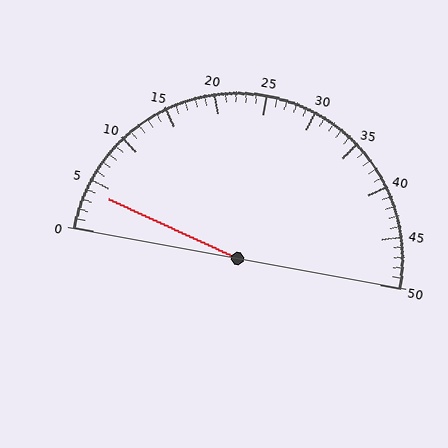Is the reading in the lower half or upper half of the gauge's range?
The reading is in the lower half of the range (0 to 50).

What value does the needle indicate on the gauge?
The needle indicates approximately 4.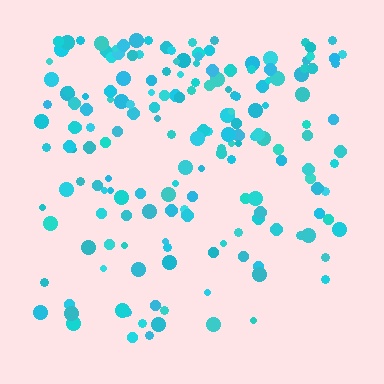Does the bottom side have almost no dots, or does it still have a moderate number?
Still a moderate number, just noticeably fewer than the top.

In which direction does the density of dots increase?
From bottom to top, with the top side densest.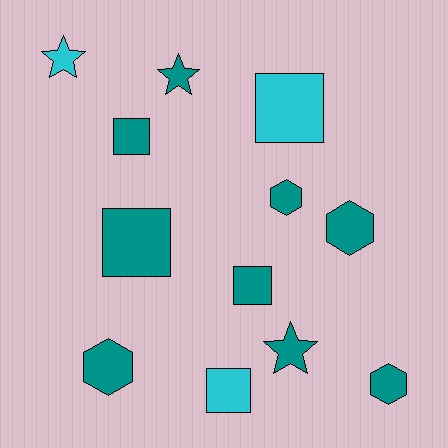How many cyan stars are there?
There is 1 cyan star.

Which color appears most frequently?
Teal, with 9 objects.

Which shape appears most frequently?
Square, with 5 objects.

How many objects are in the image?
There are 12 objects.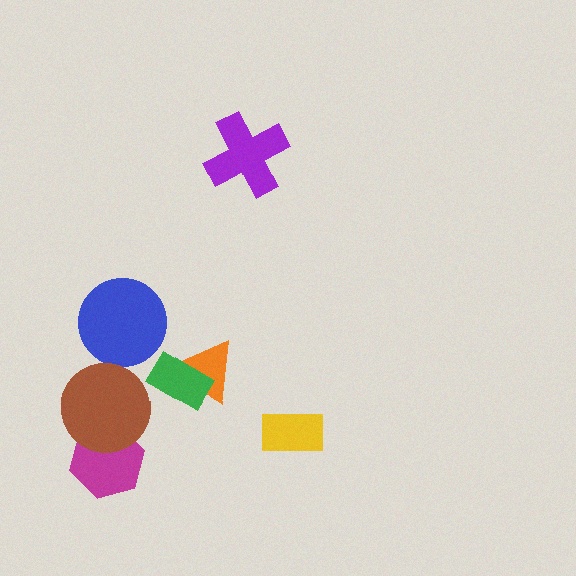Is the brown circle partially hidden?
No, no other shape covers it.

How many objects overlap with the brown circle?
1 object overlaps with the brown circle.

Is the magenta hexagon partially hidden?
Yes, it is partially covered by another shape.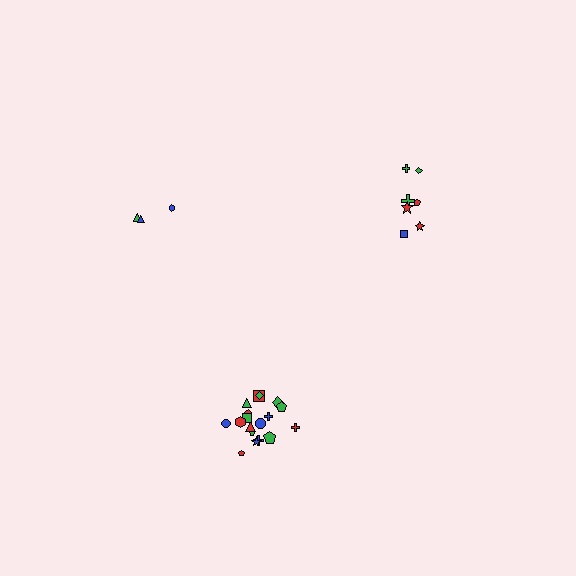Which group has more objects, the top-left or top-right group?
The top-right group.